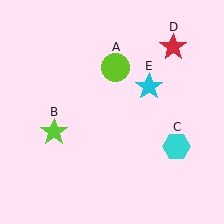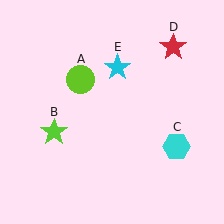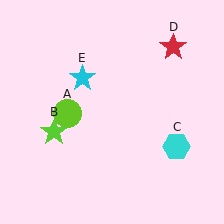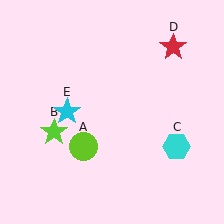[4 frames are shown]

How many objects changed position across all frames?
2 objects changed position: lime circle (object A), cyan star (object E).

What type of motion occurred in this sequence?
The lime circle (object A), cyan star (object E) rotated counterclockwise around the center of the scene.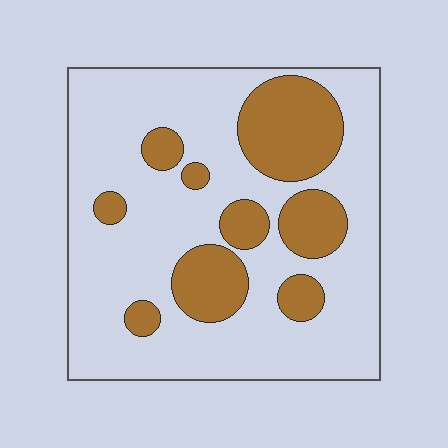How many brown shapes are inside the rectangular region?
9.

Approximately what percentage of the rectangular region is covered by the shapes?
Approximately 25%.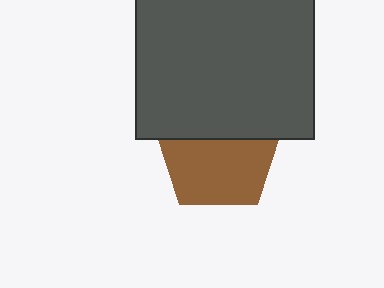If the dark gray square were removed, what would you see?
You would see the complete brown pentagon.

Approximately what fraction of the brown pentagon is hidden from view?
Roughly 38% of the brown pentagon is hidden behind the dark gray square.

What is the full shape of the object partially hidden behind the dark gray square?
The partially hidden object is a brown pentagon.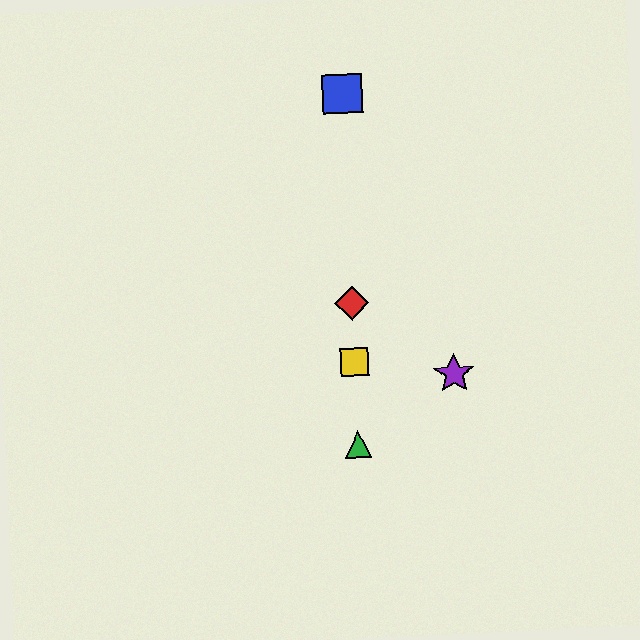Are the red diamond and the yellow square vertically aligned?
Yes, both are at x≈352.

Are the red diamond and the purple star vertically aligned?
No, the red diamond is at x≈352 and the purple star is at x≈454.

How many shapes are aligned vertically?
4 shapes (the red diamond, the blue square, the green triangle, the yellow square) are aligned vertically.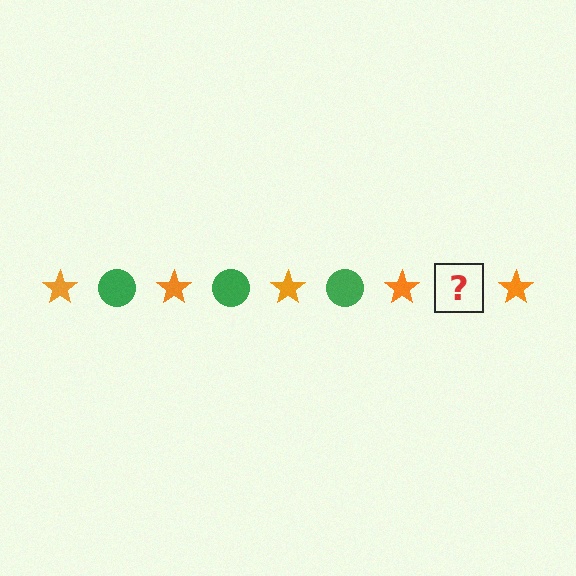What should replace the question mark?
The question mark should be replaced with a green circle.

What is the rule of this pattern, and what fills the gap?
The rule is that the pattern alternates between orange star and green circle. The gap should be filled with a green circle.